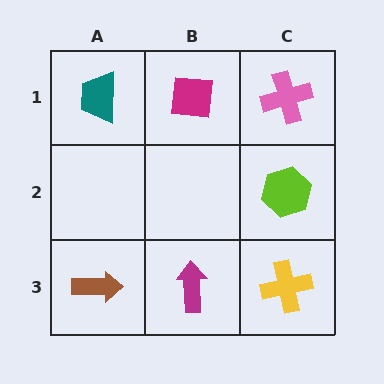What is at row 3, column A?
A brown arrow.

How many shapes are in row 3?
3 shapes.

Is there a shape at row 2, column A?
No, that cell is empty.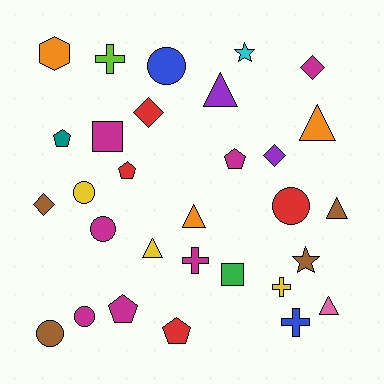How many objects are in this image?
There are 30 objects.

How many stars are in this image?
There are 2 stars.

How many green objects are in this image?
There is 1 green object.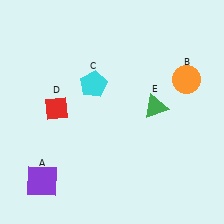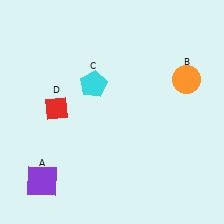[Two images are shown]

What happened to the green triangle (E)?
The green triangle (E) was removed in Image 2. It was in the top-right area of Image 1.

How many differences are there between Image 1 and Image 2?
There is 1 difference between the two images.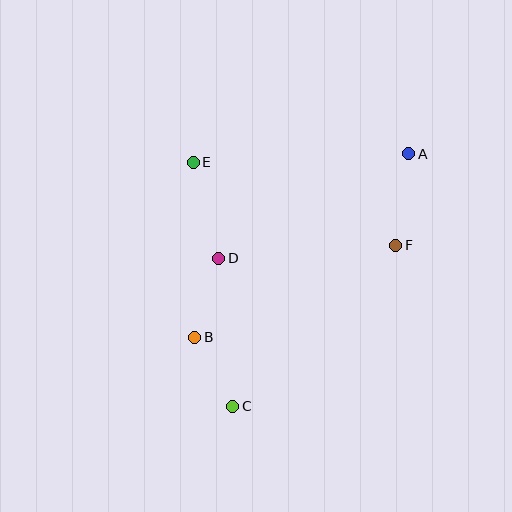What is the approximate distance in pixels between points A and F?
The distance between A and F is approximately 92 pixels.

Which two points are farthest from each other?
Points A and C are farthest from each other.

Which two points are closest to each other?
Points B and C are closest to each other.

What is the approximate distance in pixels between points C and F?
The distance between C and F is approximately 229 pixels.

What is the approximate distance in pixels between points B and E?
The distance between B and E is approximately 175 pixels.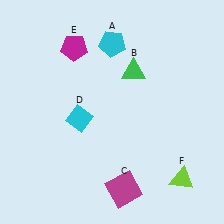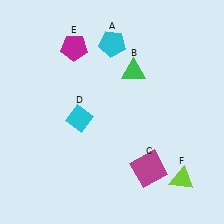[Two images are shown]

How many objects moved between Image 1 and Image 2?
1 object moved between the two images.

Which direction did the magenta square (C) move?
The magenta square (C) moved right.